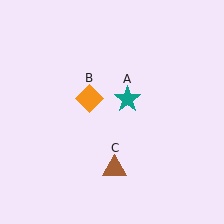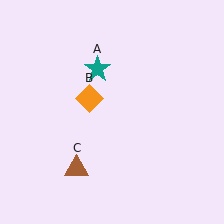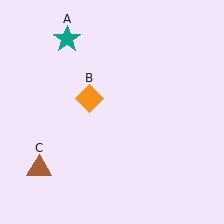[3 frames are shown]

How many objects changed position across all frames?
2 objects changed position: teal star (object A), brown triangle (object C).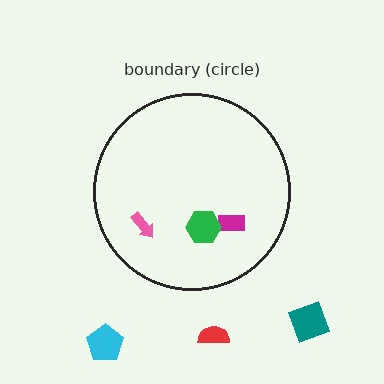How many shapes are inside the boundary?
3 inside, 3 outside.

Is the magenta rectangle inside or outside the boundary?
Inside.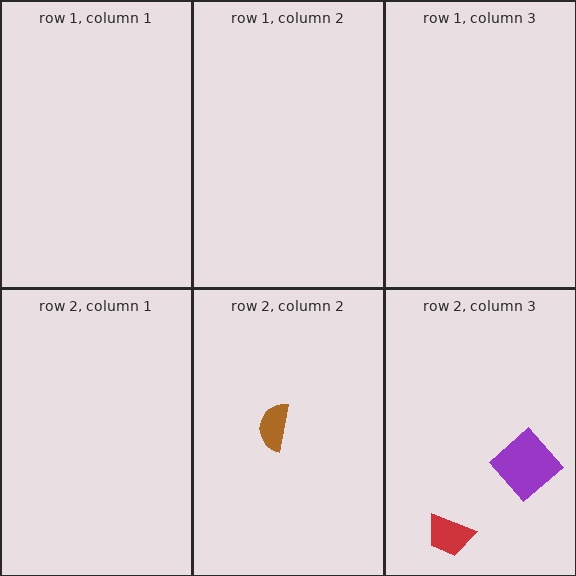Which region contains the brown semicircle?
The row 2, column 2 region.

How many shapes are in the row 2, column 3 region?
2.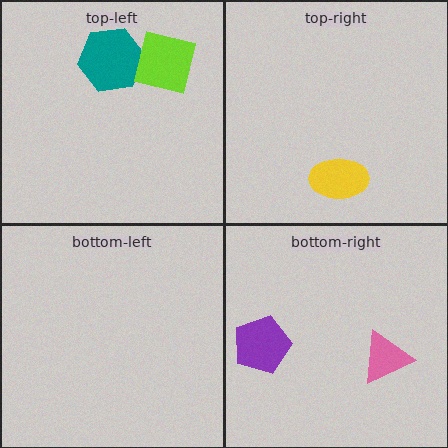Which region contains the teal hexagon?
The top-left region.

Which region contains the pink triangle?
The bottom-right region.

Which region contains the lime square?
The top-left region.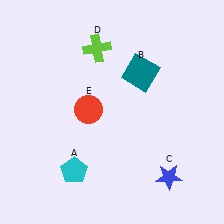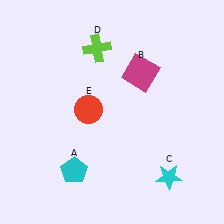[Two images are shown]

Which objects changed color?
B changed from teal to magenta. C changed from blue to cyan.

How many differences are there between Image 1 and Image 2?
There are 2 differences between the two images.